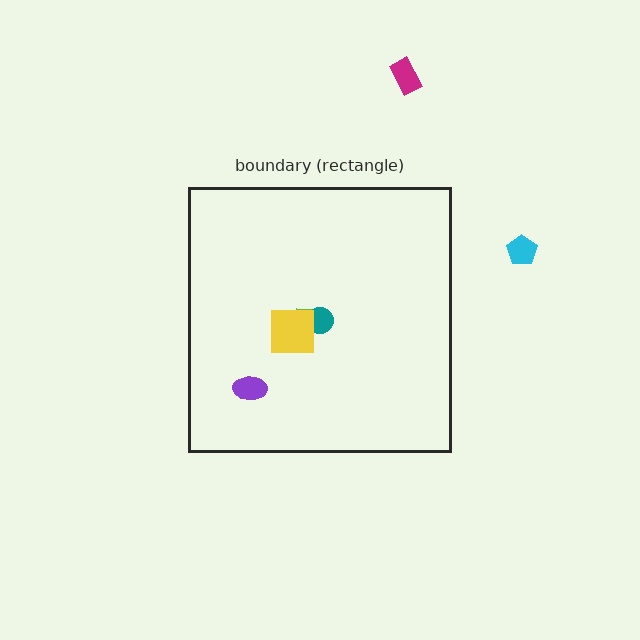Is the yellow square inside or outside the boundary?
Inside.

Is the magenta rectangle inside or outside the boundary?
Outside.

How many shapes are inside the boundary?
4 inside, 2 outside.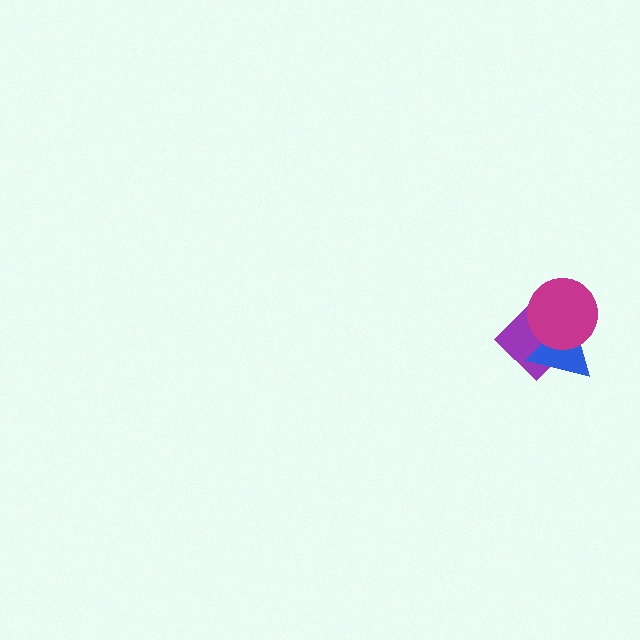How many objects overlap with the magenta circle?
2 objects overlap with the magenta circle.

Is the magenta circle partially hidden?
No, no other shape covers it.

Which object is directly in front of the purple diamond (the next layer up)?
The blue triangle is directly in front of the purple diamond.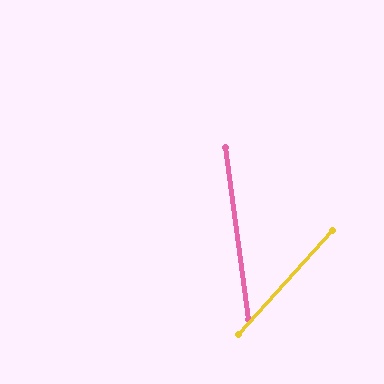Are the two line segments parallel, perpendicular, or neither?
Neither parallel nor perpendicular — they differ by about 50°.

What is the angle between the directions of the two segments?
Approximately 50 degrees.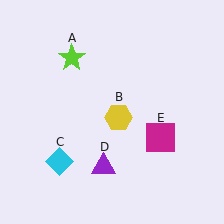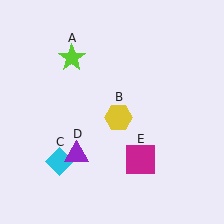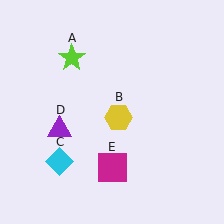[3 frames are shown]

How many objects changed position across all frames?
2 objects changed position: purple triangle (object D), magenta square (object E).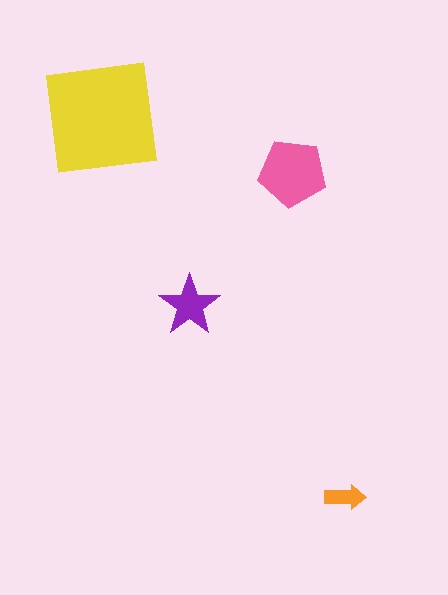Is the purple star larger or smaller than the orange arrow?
Larger.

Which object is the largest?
The yellow square.